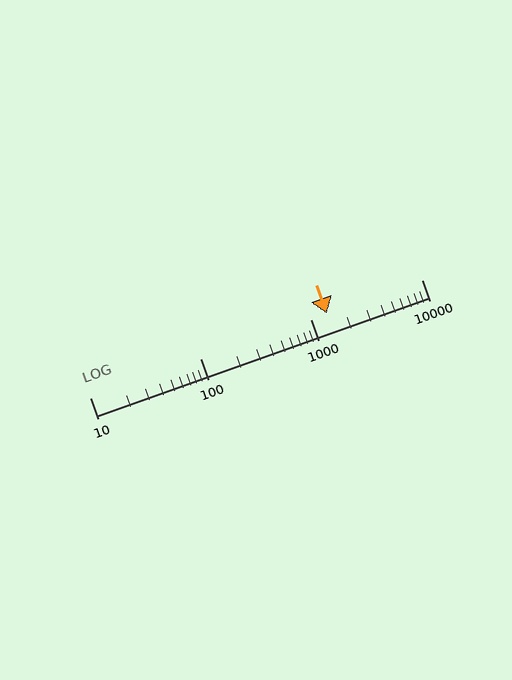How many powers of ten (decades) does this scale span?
The scale spans 3 decades, from 10 to 10000.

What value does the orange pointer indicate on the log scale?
The pointer indicates approximately 1400.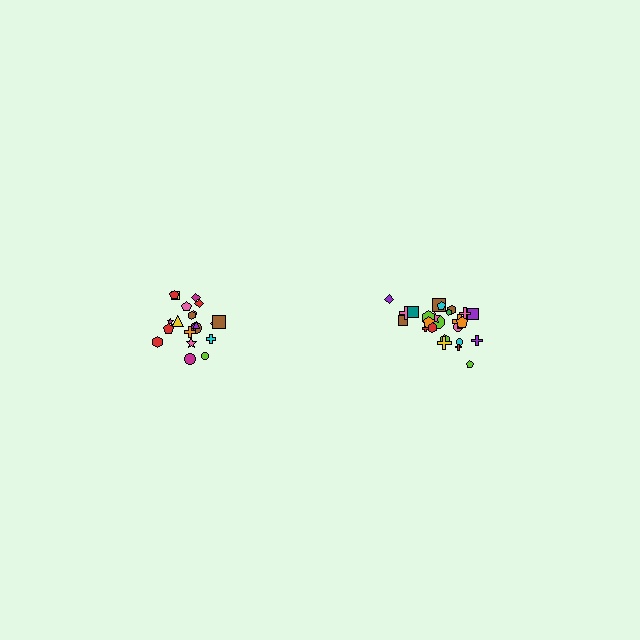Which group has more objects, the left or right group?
The right group.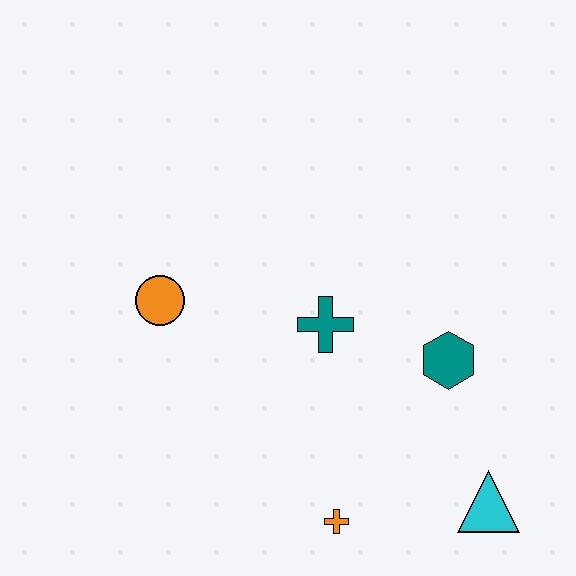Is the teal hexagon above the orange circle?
No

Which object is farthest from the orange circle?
The cyan triangle is farthest from the orange circle.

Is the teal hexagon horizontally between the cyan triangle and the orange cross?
Yes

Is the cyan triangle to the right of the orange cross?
Yes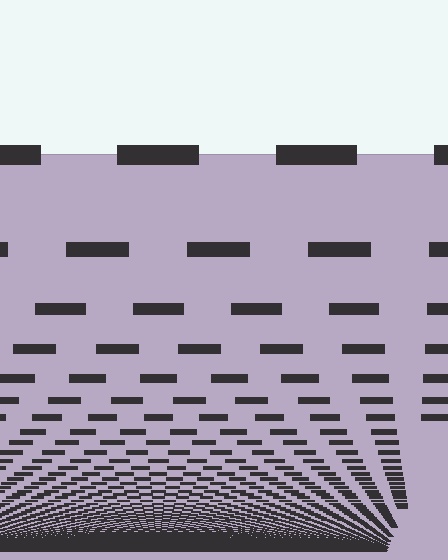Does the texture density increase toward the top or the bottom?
Density increases toward the bottom.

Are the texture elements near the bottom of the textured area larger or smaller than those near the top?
Smaller. The gradient is inverted — elements near the bottom are smaller and denser.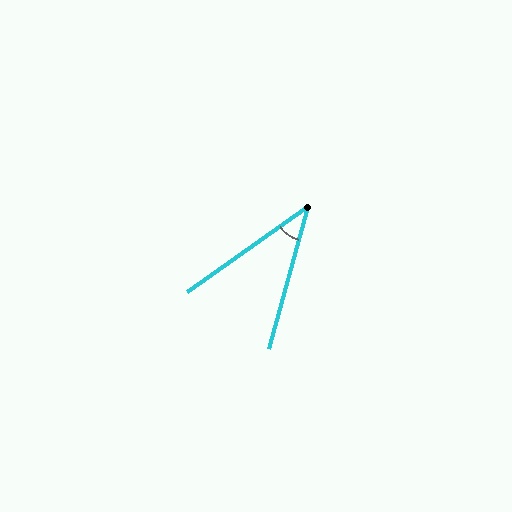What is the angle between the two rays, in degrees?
Approximately 39 degrees.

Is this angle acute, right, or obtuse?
It is acute.